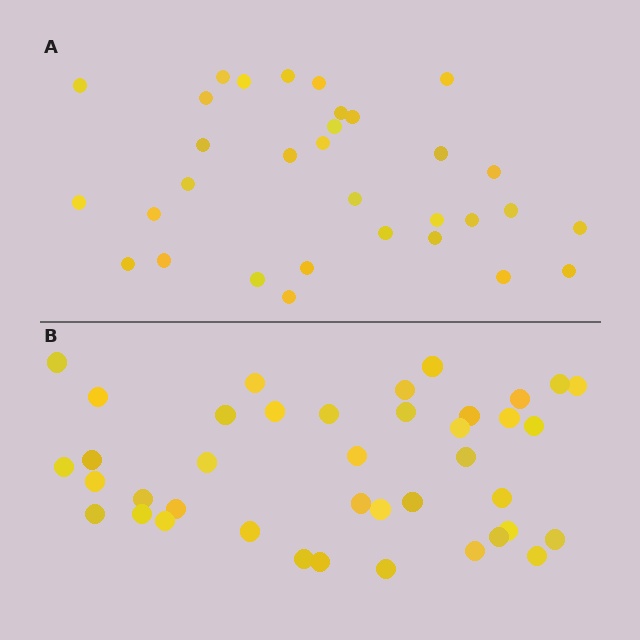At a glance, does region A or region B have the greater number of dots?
Region B (the bottom region) has more dots.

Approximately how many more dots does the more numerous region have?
Region B has roughly 8 or so more dots than region A.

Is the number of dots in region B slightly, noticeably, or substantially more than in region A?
Region B has noticeably more, but not dramatically so. The ratio is roughly 1.2 to 1.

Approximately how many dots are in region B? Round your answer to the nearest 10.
About 40 dots.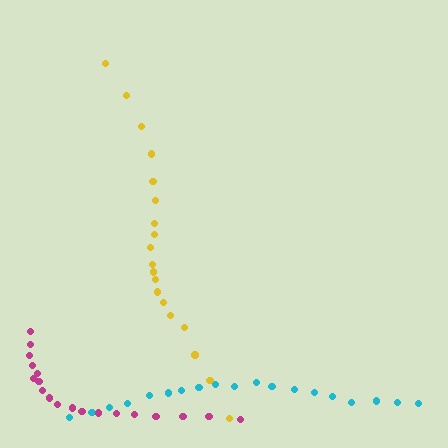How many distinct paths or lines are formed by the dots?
There are 3 distinct paths.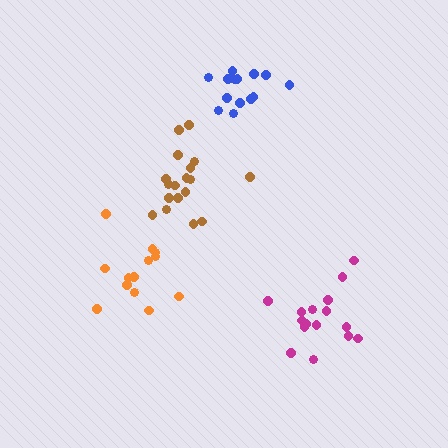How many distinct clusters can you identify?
There are 4 distinct clusters.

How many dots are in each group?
Group 1: 18 dots, Group 2: 13 dots, Group 3: 16 dots, Group 4: 14 dots (61 total).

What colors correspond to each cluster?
The clusters are colored: brown, orange, magenta, blue.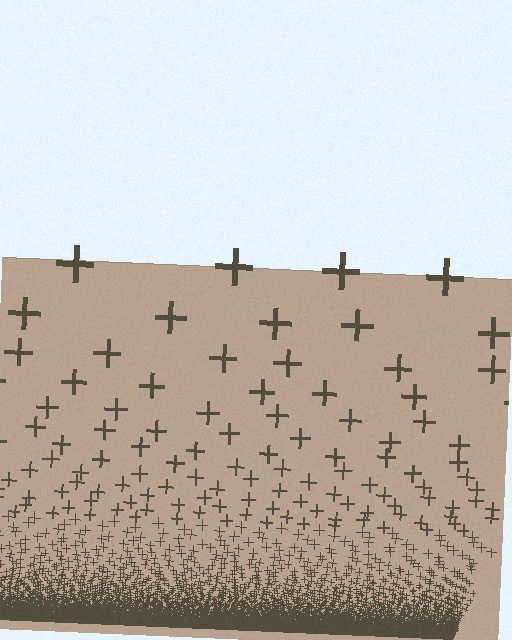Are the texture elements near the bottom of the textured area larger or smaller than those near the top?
Smaller. The gradient is inverted — elements near the bottom are smaller and denser.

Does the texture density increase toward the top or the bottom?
Density increases toward the bottom.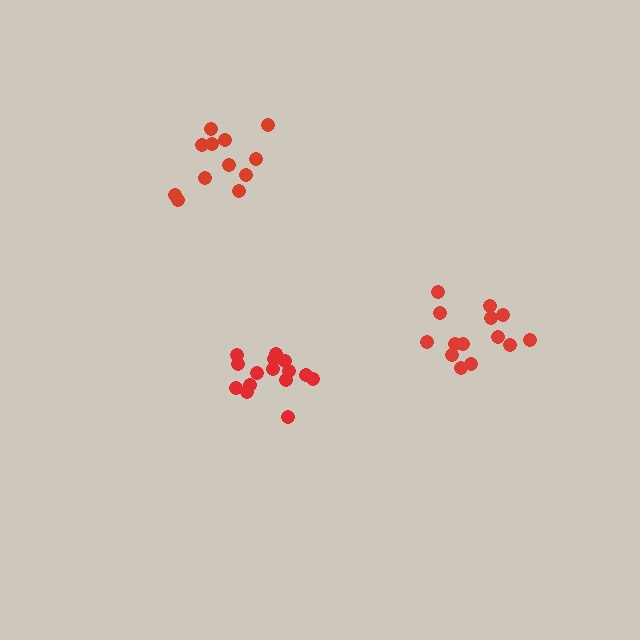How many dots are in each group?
Group 1: 15 dots, Group 2: 12 dots, Group 3: 14 dots (41 total).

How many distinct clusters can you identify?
There are 3 distinct clusters.